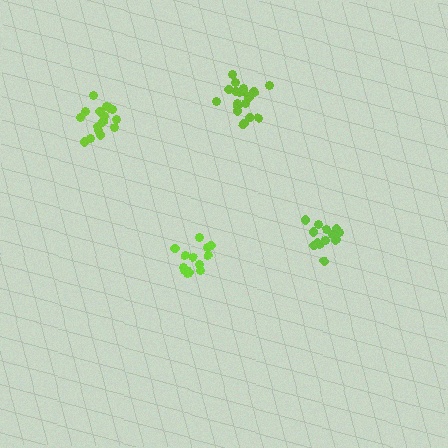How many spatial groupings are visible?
There are 4 spatial groupings.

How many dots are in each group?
Group 1: 14 dots, Group 2: 14 dots, Group 3: 18 dots, Group 4: 17 dots (63 total).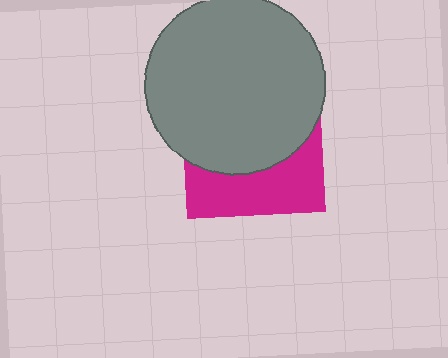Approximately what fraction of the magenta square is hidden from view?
Roughly 62% of the magenta square is hidden behind the gray circle.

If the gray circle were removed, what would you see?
You would see the complete magenta square.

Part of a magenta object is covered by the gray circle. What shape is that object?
It is a square.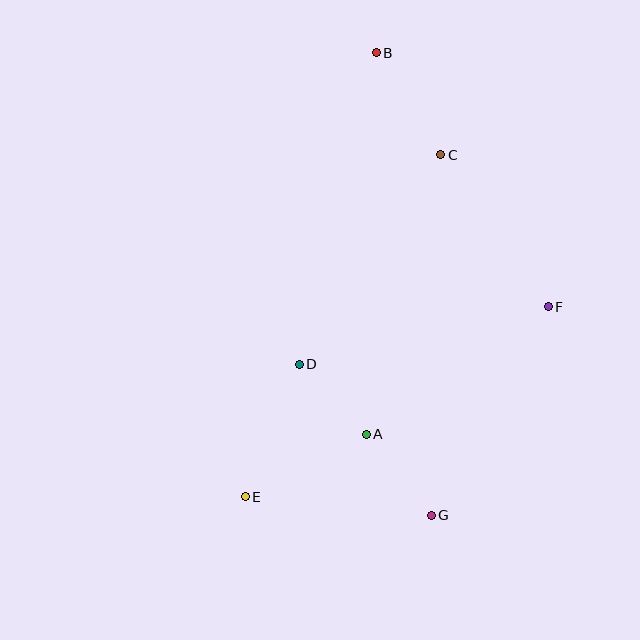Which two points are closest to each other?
Points A and D are closest to each other.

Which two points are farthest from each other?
Points B and G are farthest from each other.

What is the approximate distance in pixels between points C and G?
The distance between C and G is approximately 361 pixels.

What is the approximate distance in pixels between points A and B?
The distance between A and B is approximately 382 pixels.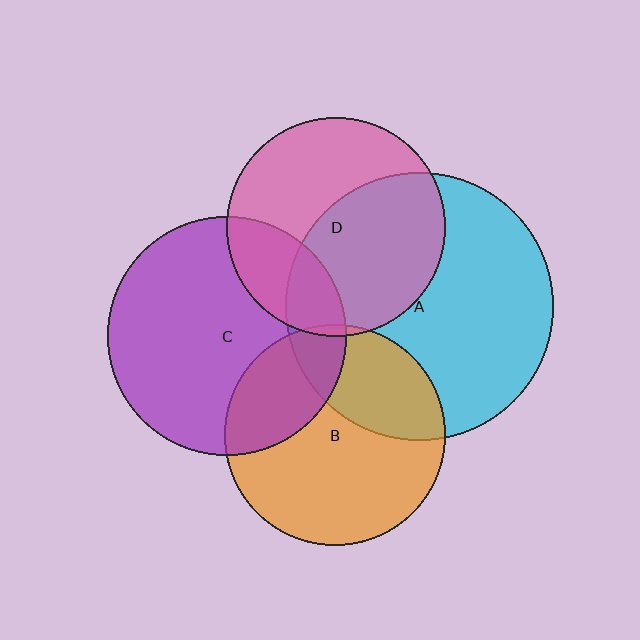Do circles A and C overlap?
Yes.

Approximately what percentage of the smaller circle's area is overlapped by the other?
Approximately 15%.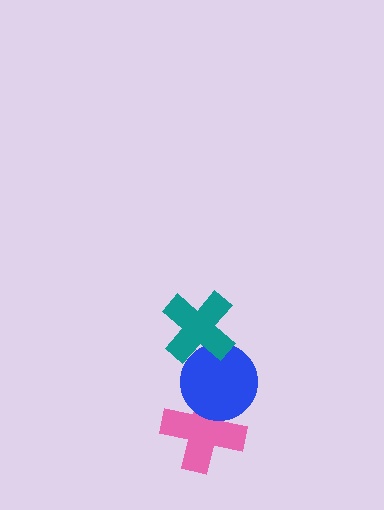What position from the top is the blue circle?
The blue circle is 2nd from the top.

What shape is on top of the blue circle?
The teal cross is on top of the blue circle.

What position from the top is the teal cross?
The teal cross is 1st from the top.